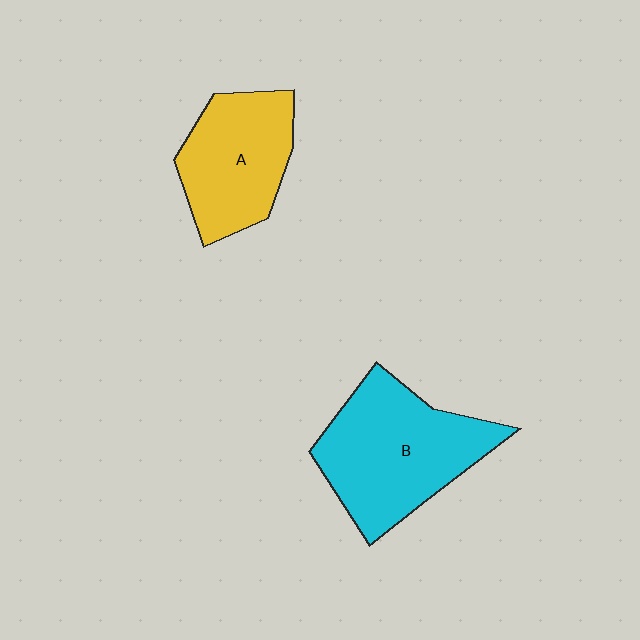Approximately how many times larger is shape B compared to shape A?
Approximately 1.3 times.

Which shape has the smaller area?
Shape A (yellow).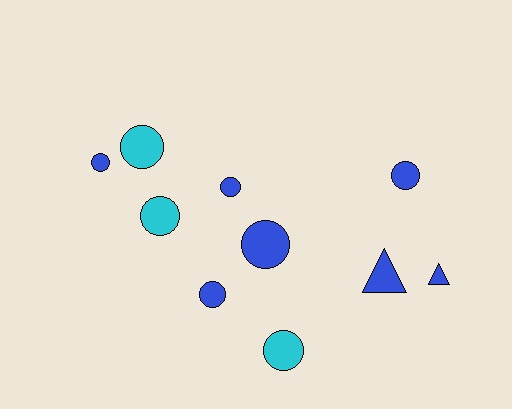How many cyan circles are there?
There are 3 cyan circles.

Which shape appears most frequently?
Circle, with 8 objects.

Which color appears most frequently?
Blue, with 7 objects.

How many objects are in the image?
There are 10 objects.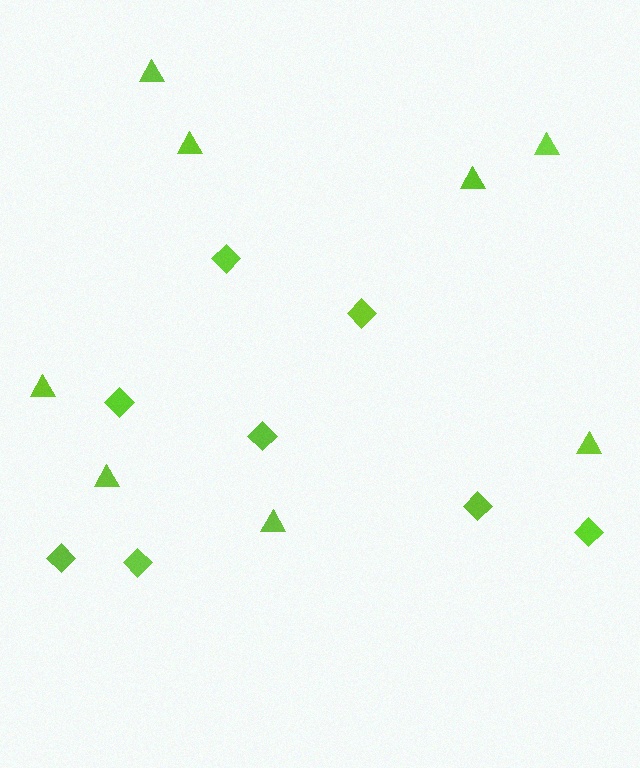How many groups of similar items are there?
There are 2 groups: one group of diamonds (8) and one group of triangles (8).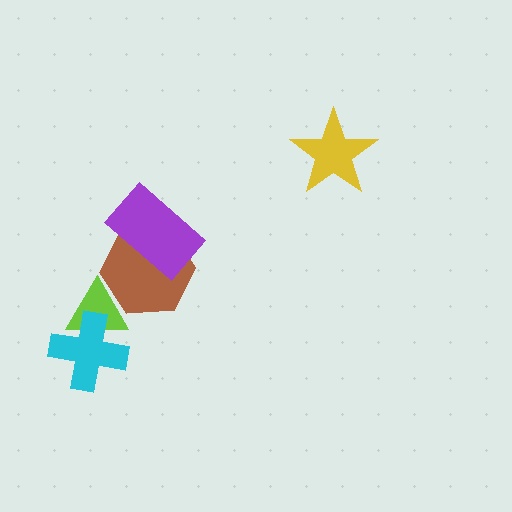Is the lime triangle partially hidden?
Yes, it is partially covered by another shape.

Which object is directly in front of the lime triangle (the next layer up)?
The brown hexagon is directly in front of the lime triangle.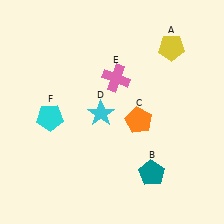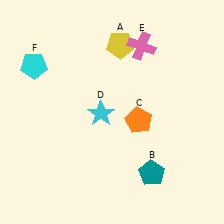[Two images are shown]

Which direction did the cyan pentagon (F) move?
The cyan pentagon (F) moved up.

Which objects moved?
The objects that moved are: the yellow pentagon (A), the pink cross (E), the cyan pentagon (F).